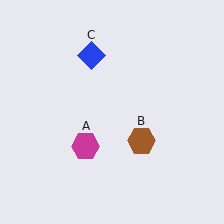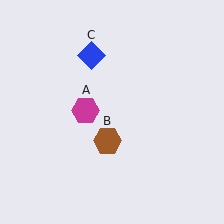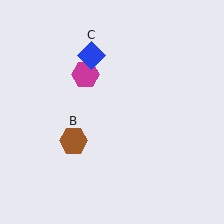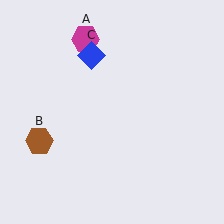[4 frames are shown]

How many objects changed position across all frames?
2 objects changed position: magenta hexagon (object A), brown hexagon (object B).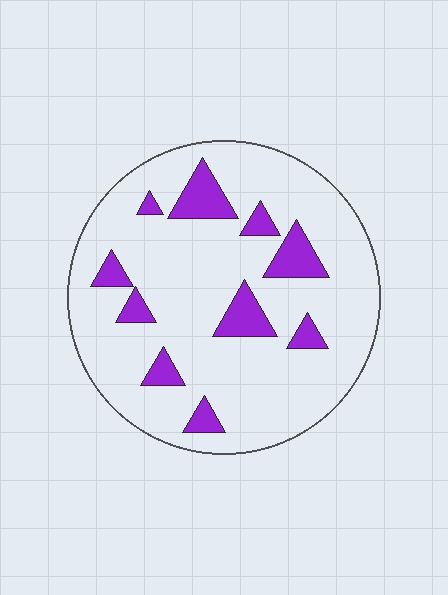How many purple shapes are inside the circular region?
10.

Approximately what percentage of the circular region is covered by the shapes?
Approximately 15%.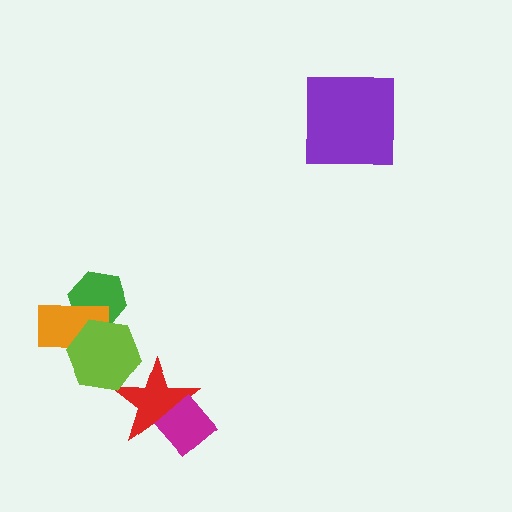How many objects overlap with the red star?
2 objects overlap with the red star.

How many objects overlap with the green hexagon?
2 objects overlap with the green hexagon.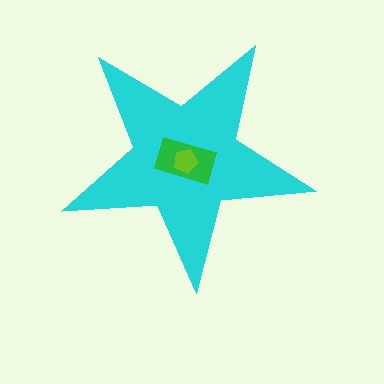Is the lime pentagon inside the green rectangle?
Yes.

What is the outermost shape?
The cyan star.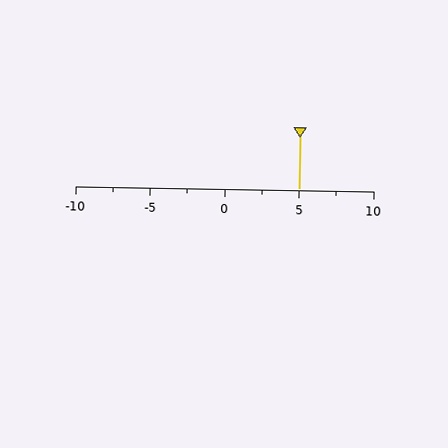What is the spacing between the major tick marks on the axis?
The major ticks are spaced 5 apart.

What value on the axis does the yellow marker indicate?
The marker indicates approximately 5.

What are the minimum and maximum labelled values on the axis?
The axis runs from -10 to 10.